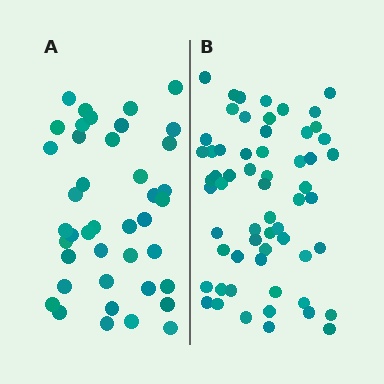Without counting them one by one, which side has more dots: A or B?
Region B (the right region) has more dots.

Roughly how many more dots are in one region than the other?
Region B has approximately 20 more dots than region A.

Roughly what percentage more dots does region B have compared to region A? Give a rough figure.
About 45% more.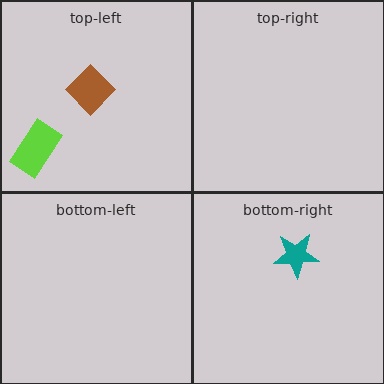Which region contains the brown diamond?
The top-left region.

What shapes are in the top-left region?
The lime rectangle, the brown diamond.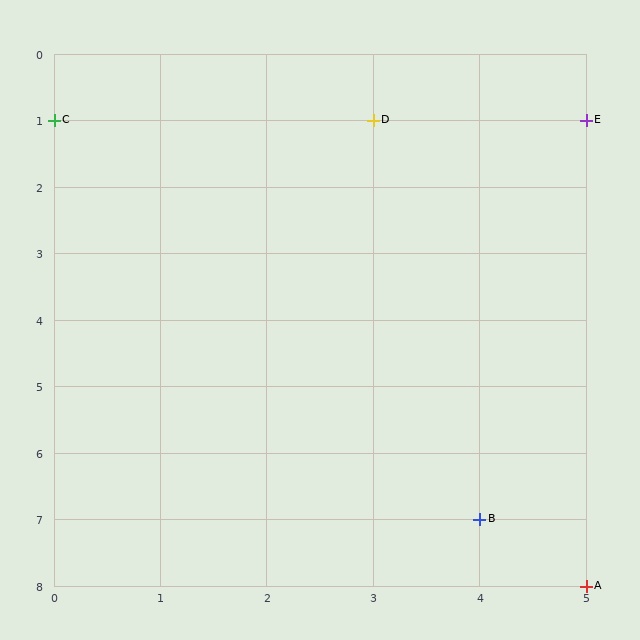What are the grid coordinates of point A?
Point A is at grid coordinates (5, 8).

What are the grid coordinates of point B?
Point B is at grid coordinates (4, 7).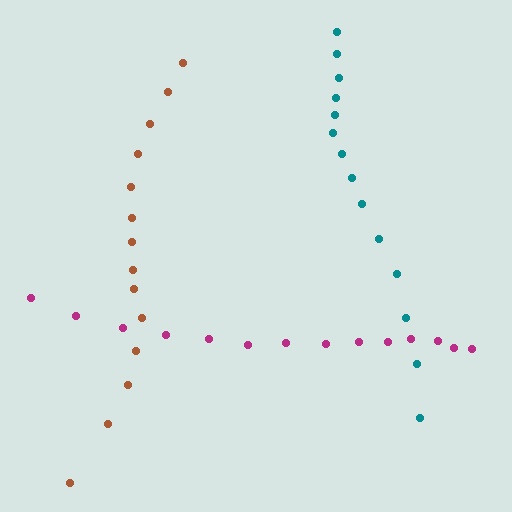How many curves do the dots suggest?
There are 3 distinct paths.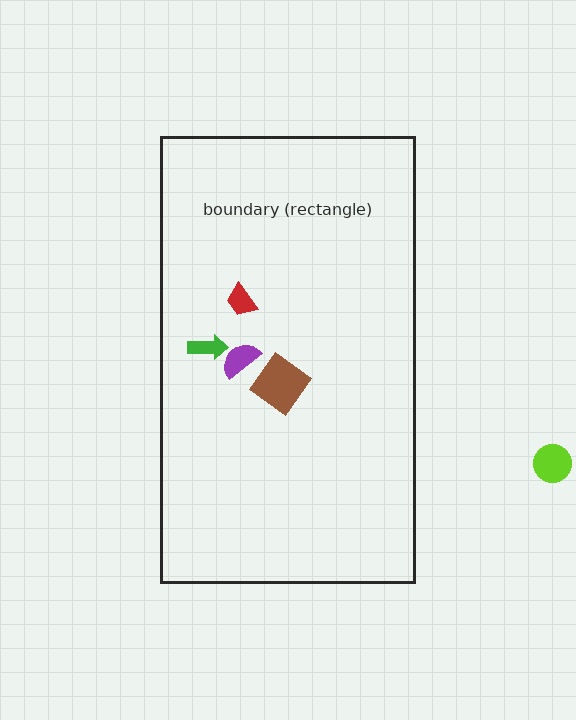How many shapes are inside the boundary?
4 inside, 1 outside.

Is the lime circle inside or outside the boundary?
Outside.